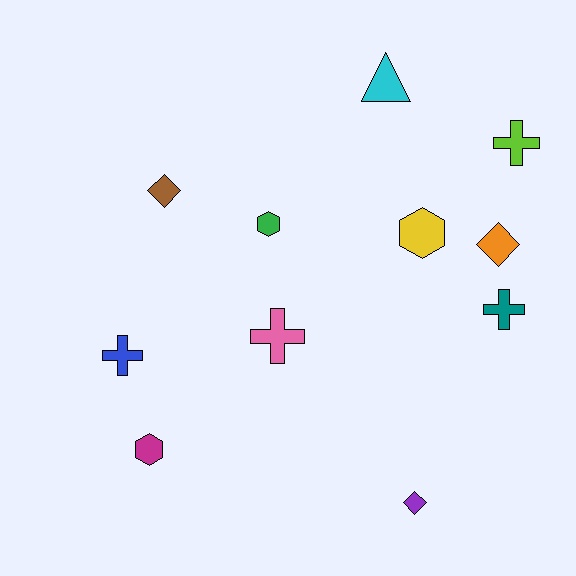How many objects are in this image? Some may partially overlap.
There are 11 objects.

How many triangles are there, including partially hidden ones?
There is 1 triangle.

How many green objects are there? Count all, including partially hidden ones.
There is 1 green object.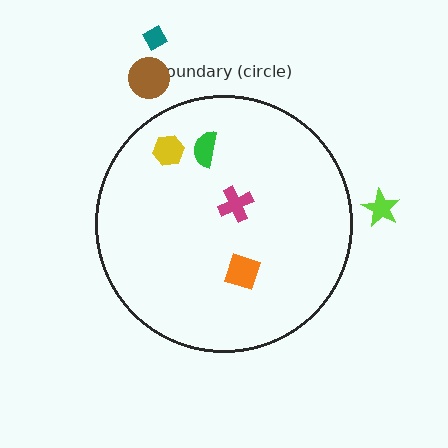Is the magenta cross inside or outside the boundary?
Inside.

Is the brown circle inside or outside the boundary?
Outside.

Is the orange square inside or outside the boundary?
Inside.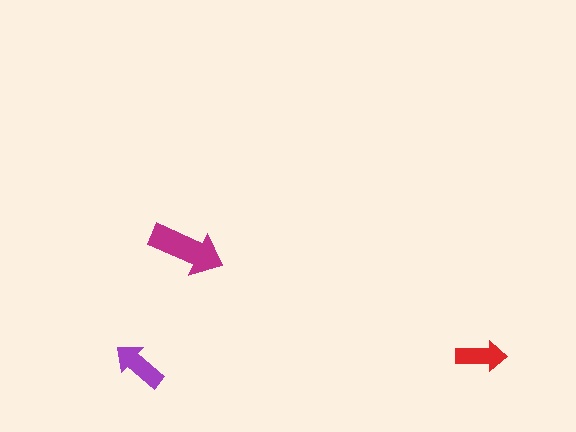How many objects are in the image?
There are 3 objects in the image.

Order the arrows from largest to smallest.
the magenta one, the purple one, the red one.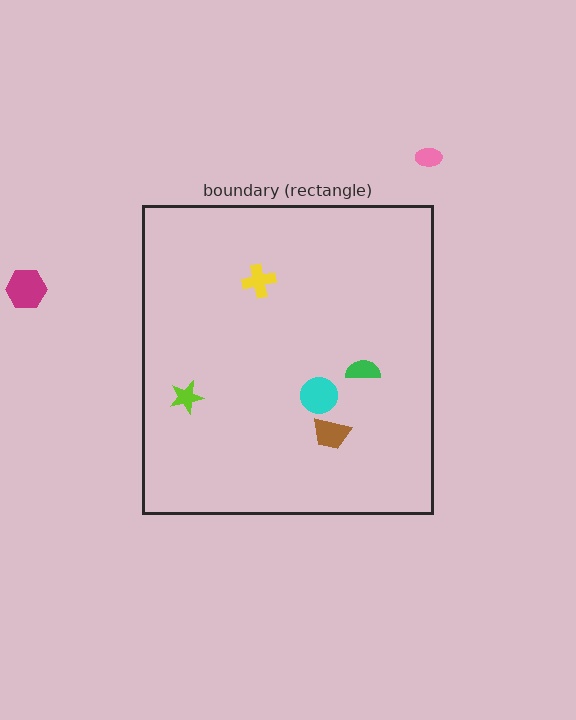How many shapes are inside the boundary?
5 inside, 2 outside.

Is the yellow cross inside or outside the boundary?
Inside.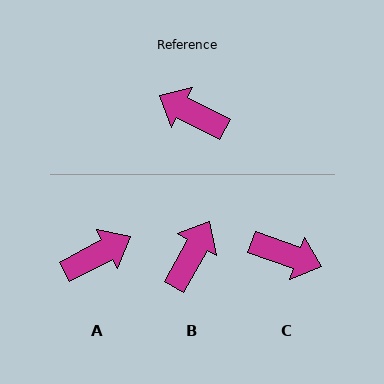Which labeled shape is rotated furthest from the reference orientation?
C, about 172 degrees away.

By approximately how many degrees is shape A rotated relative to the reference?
Approximately 124 degrees clockwise.